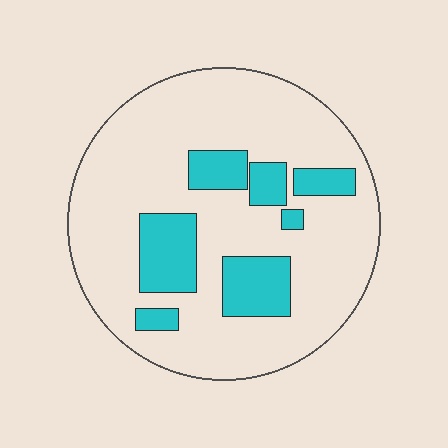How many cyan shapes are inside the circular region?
7.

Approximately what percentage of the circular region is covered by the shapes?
Approximately 20%.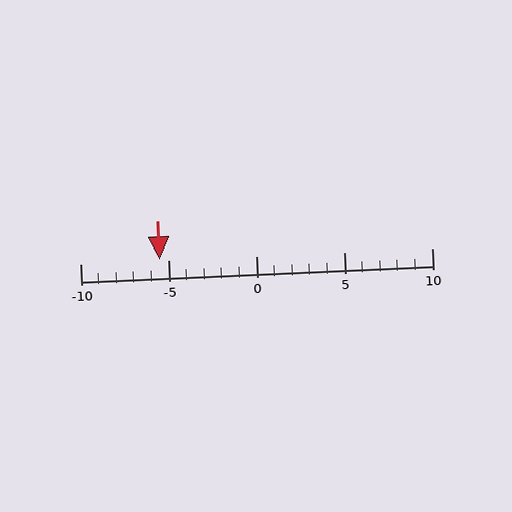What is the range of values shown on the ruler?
The ruler shows values from -10 to 10.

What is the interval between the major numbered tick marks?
The major tick marks are spaced 5 units apart.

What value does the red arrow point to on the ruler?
The red arrow points to approximately -6.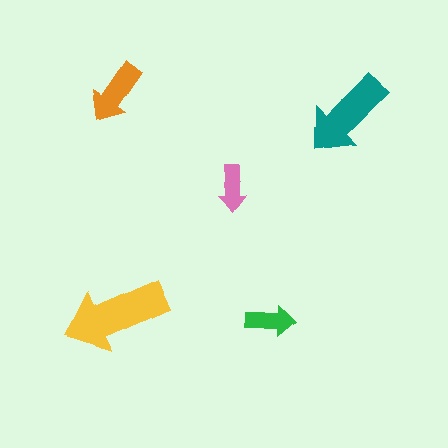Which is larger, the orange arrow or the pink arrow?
The orange one.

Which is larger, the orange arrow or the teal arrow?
The teal one.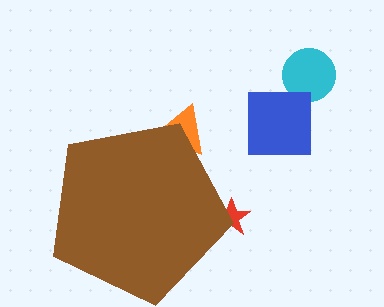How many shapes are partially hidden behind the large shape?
3 shapes are partially hidden.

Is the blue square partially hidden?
No, the blue square is fully visible.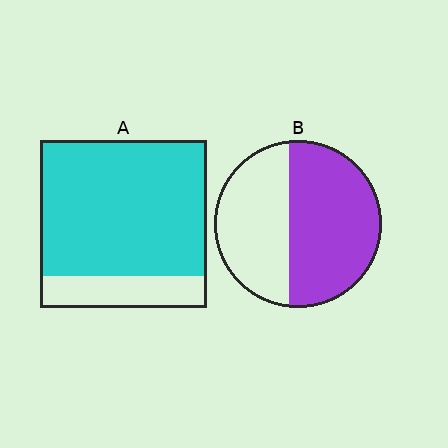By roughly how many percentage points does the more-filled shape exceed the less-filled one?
By roughly 25 percentage points (A over B).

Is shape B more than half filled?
Yes.